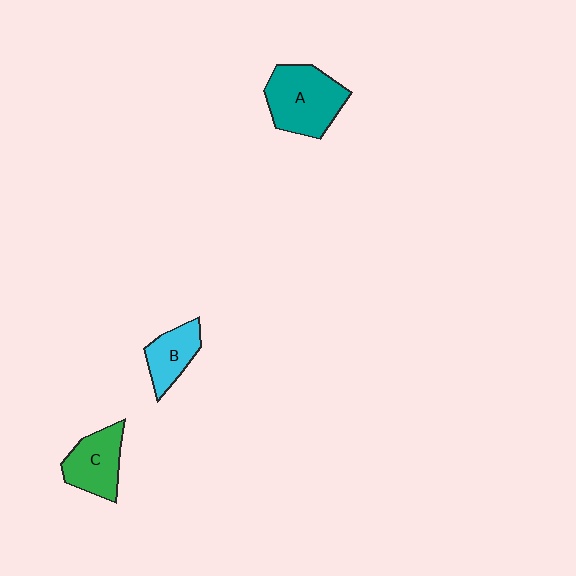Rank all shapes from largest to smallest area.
From largest to smallest: A (teal), C (green), B (cyan).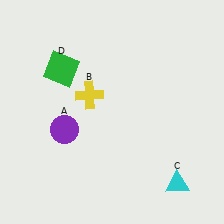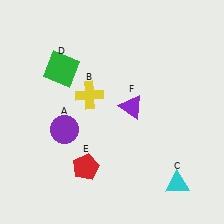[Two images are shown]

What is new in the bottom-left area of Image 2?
A red pentagon (E) was added in the bottom-left area of Image 2.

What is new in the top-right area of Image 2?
A purple triangle (F) was added in the top-right area of Image 2.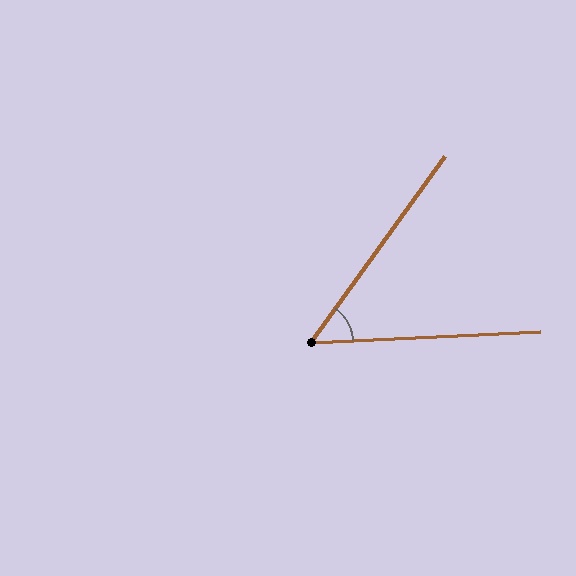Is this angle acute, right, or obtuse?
It is acute.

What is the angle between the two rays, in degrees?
Approximately 51 degrees.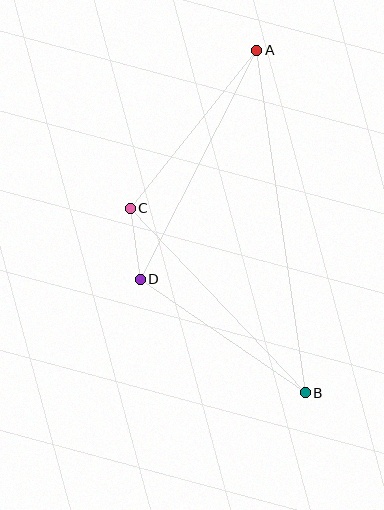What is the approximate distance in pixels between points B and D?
The distance between B and D is approximately 200 pixels.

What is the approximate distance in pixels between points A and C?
The distance between A and C is approximately 203 pixels.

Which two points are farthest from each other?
Points A and B are farthest from each other.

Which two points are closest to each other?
Points C and D are closest to each other.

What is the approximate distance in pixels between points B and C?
The distance between B and C is approximately 254 pixels.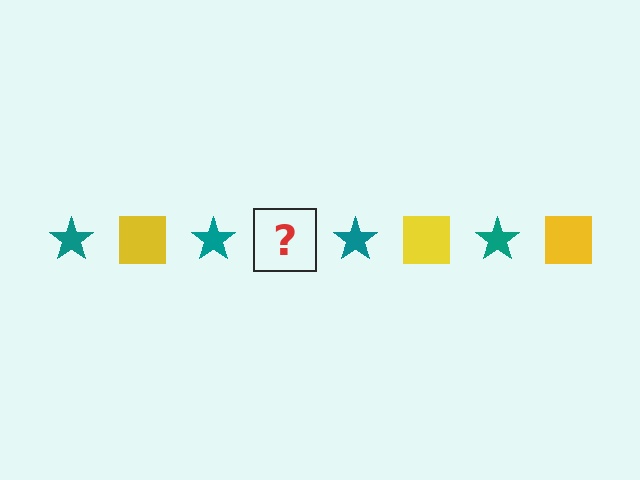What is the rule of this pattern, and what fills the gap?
The rule is that the pattern alternates between teal star and yellow square. The gap should be filled with a yellow square.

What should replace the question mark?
The question mark should be replaced with a yellow square.